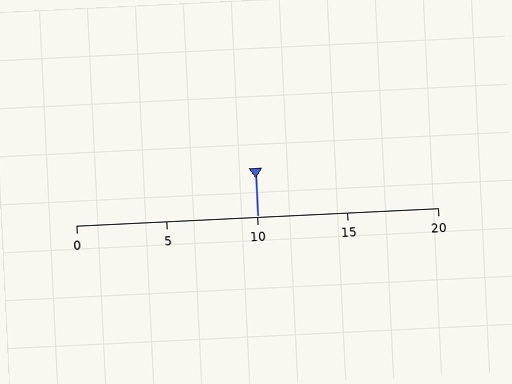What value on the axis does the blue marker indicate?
The marker indicates approximately 10.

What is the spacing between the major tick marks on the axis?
The major ticks are spaced 5 apart.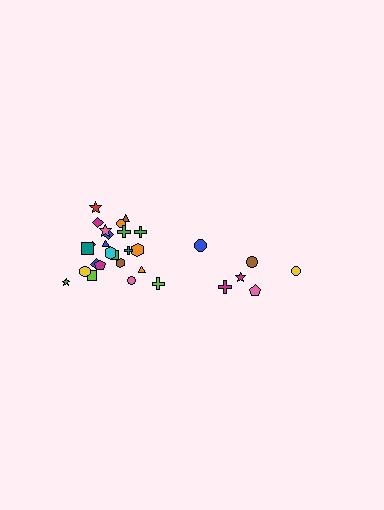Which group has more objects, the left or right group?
The left group.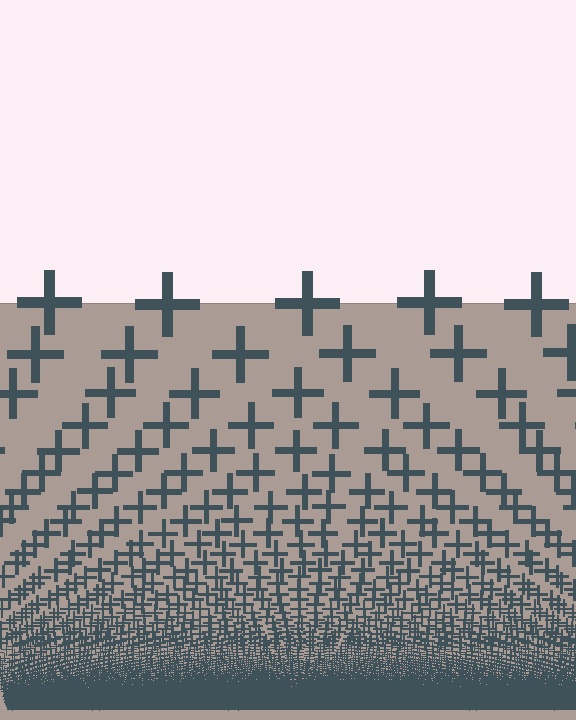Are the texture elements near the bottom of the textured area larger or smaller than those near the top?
Smaller. The gradient is inverted — elements near the bottom are smaller and denser.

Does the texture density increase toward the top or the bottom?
Density increases toward the bottom.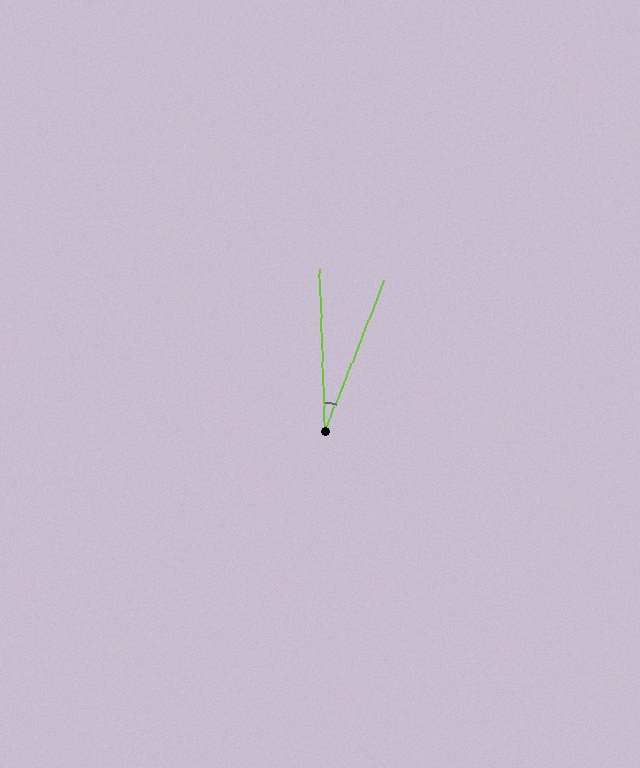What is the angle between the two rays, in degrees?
Approximately 23 degrees.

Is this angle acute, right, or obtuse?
It is acute.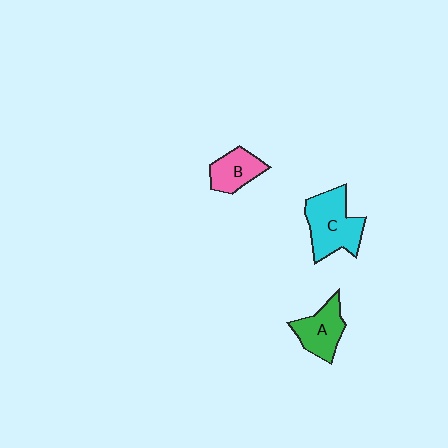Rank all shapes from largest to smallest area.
From largest to smallest: C (cyan), A (green), B (pink).